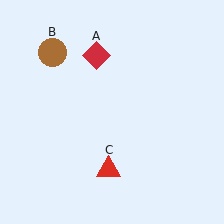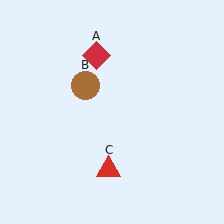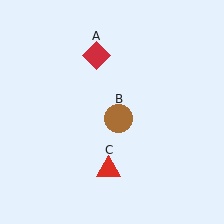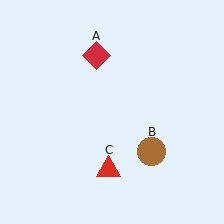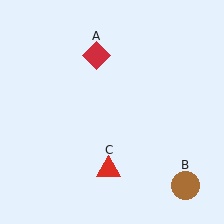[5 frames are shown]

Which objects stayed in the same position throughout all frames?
Red diamond (object A) and red triangle (object C) remained stationary.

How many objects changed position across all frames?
1 object changed position: brown circle (object B).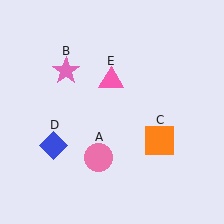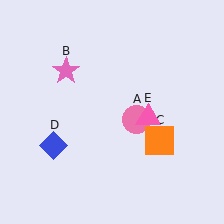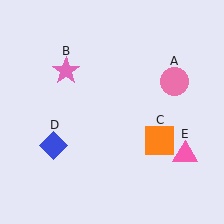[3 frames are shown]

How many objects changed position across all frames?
2 objects changed position: pink circle (object A), pink triangle (object E).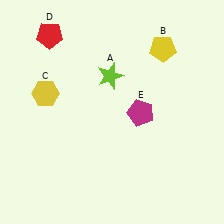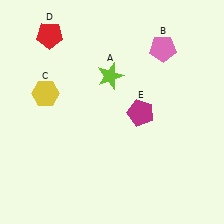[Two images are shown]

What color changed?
The pentagon (B) changed from yellow in Image 1 to pink in Image 2.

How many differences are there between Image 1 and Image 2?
There is 1 difference between the two images.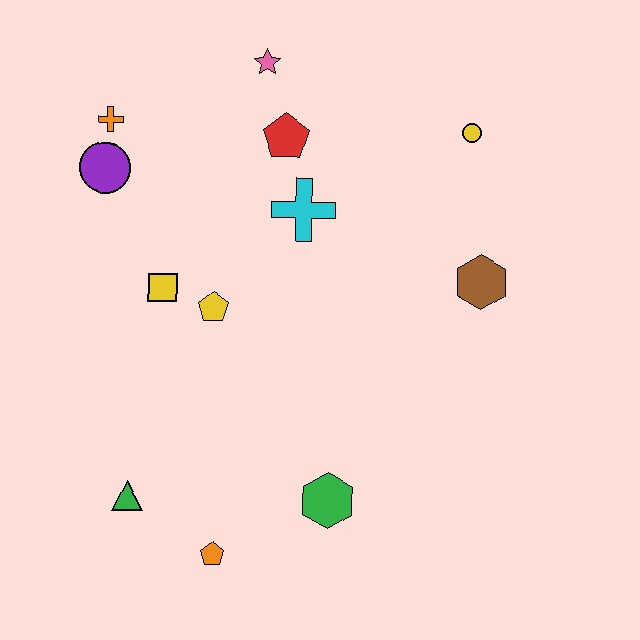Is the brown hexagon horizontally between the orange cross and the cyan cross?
No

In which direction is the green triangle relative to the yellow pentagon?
The green triangle is below the yellow pentagon.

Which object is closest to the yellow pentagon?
The yellow square is closest to the yellow pentagon.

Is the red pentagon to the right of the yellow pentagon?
Yes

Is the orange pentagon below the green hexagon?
Yes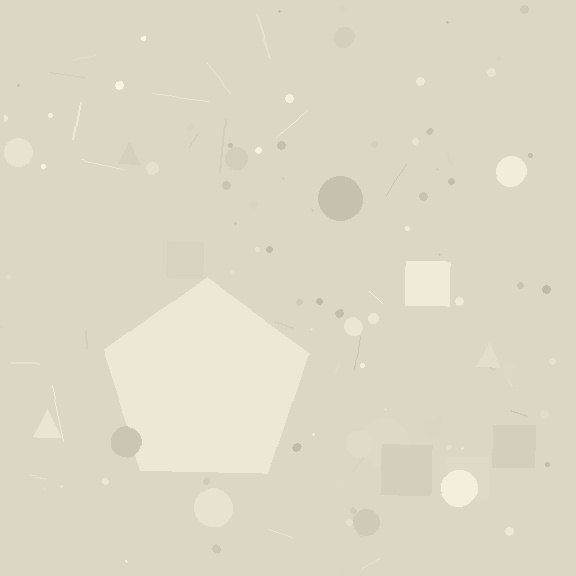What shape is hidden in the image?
A pentagon is hidden in the image.